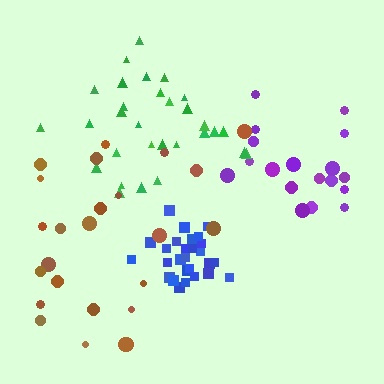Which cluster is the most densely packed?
Blue.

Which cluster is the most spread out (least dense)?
Brown.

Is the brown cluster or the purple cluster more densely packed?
Purple.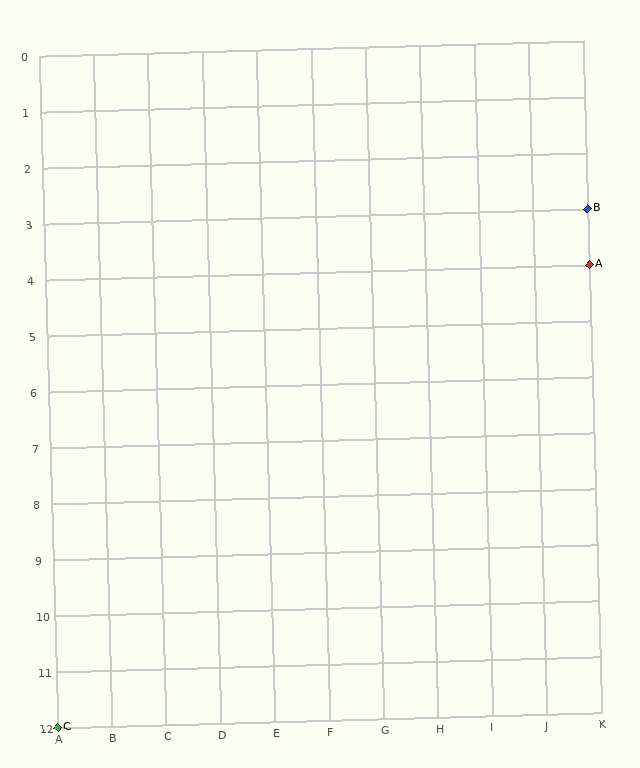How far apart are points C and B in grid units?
Points C and B are 10 columns and 9 rows apart (about 13.5 grid units diagonally).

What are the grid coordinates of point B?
Point B is at grid coordinates (K, 3).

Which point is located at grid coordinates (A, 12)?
Point C is at (A, 12).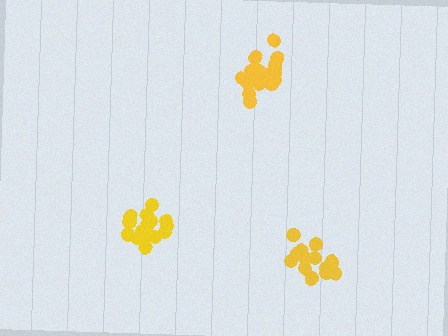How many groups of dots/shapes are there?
There are 3 groups.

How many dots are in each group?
Group 1: 19 dots, Group 2: 15 dots, Group 3: 20 dots (54 total).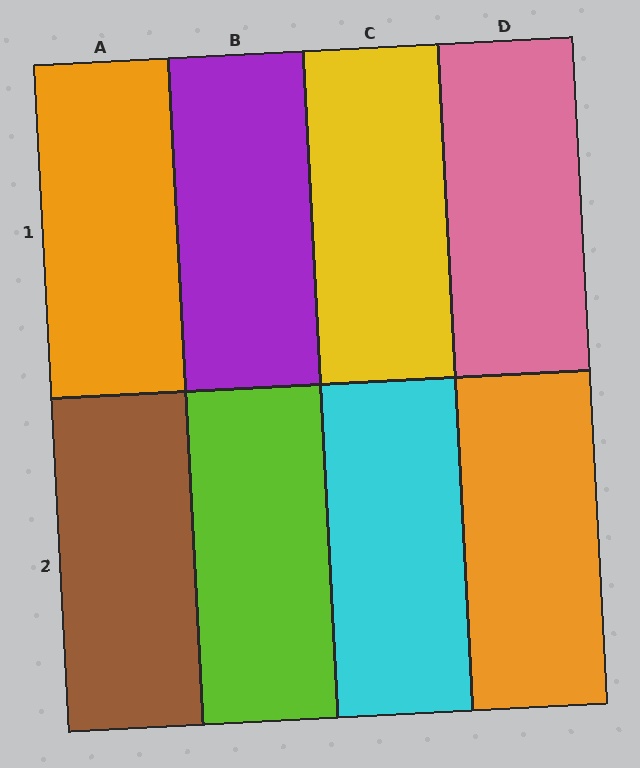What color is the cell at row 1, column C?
Yellow.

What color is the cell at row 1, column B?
Purple.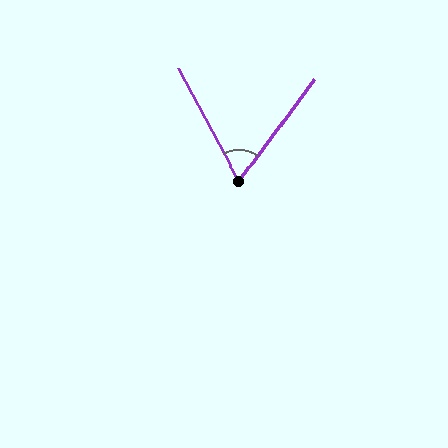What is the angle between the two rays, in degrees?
Approximately 64 degrees.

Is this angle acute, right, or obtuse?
It is acute.